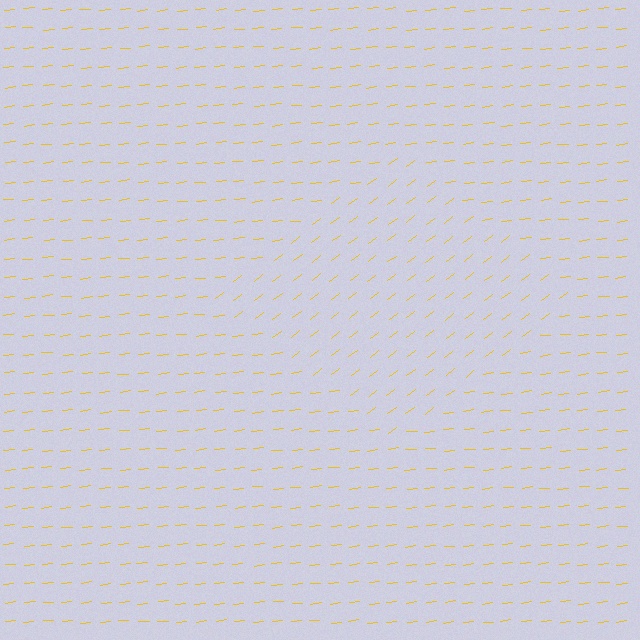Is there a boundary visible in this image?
Yes, there is a texture boundary formed by a change in line orientation.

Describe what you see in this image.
The image is filled with small yellow line segments. A diamond region in the image has lines oriented differently from the surrounding lines, creating a visible texture boundary.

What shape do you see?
I see a diamond.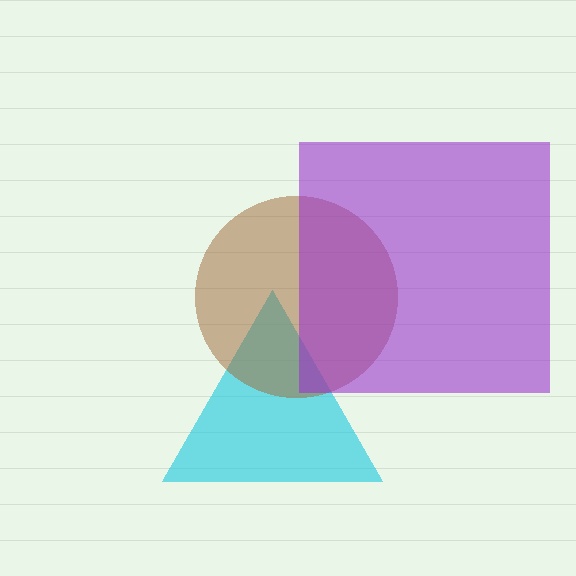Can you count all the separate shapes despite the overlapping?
Yes, there are 3 separate shapes.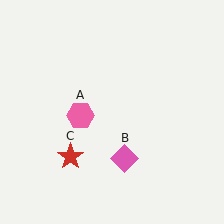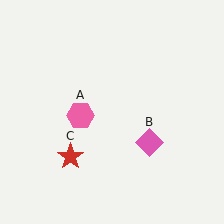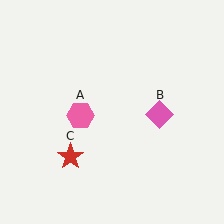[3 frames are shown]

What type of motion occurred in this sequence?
The pink diamond (object B) rotated counterclockwise around the center of the scene.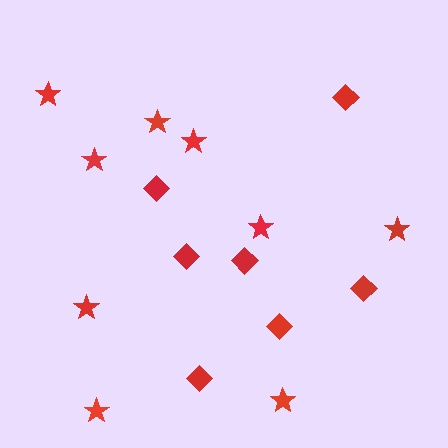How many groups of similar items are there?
There are 2 groups: one group of stars (9) and one group of diamonds (7).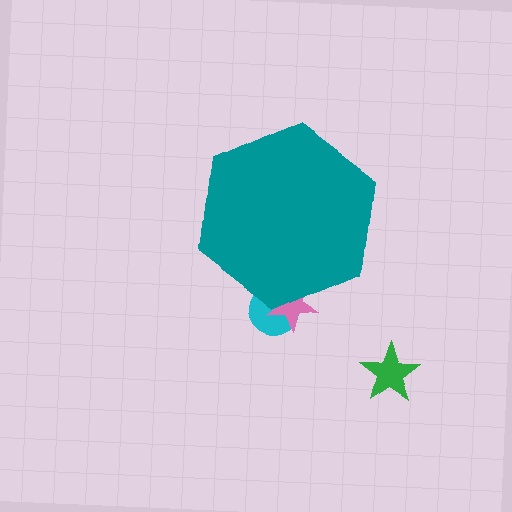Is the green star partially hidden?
No, the green star is fully visible.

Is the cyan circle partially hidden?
Yes, the cyan circle is partially hidden behind the teal hexagon.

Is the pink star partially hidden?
Yes, the pink star is partially hidden behind the teal hexagon.